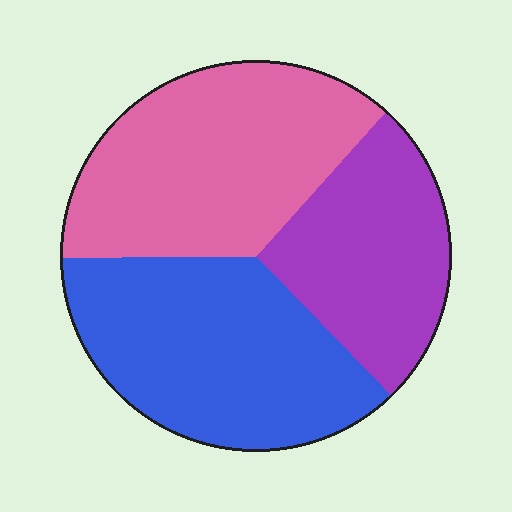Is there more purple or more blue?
Blue.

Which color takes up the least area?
Purple, at roughly 25%.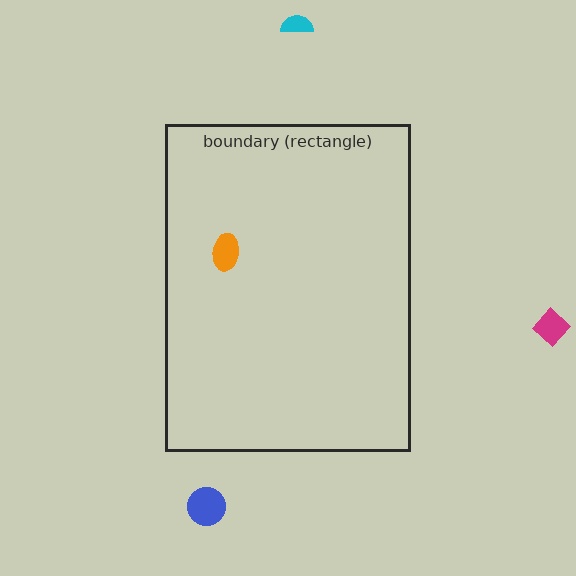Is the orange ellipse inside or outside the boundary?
Inside.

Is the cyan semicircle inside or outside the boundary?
Outside.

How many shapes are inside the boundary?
1 inside, 3 outside.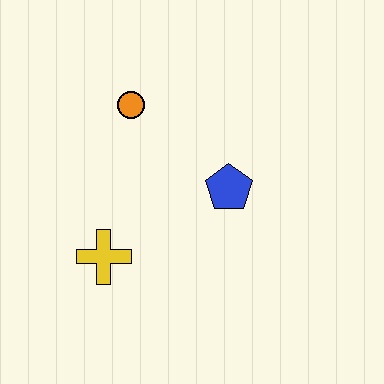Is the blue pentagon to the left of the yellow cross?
No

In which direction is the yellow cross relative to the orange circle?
The yellow cross is below the orange circle.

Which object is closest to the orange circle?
The blue pentagon is closest to the orange circle.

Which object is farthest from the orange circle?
The yellow cross is farthest from the orange circle.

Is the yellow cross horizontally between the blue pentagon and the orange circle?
No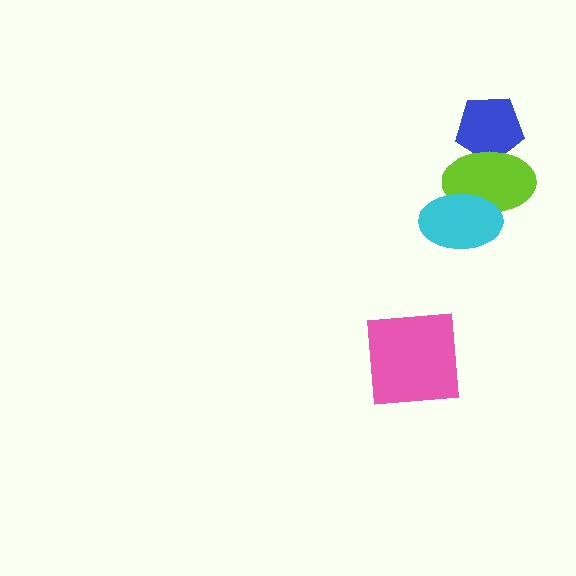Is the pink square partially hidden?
No, no other shape covers it.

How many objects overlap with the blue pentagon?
1 object overlaps with the blue pentagon.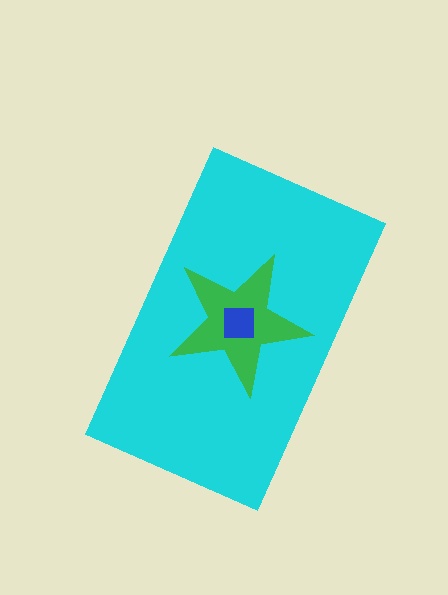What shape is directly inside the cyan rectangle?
The green star.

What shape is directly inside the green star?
The blue square.